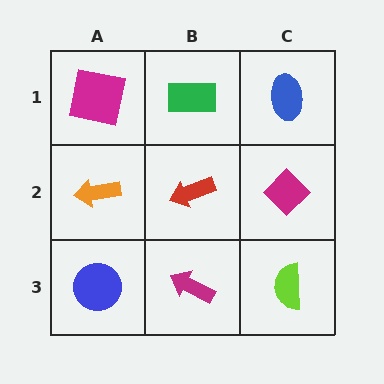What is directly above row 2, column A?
A magenta square.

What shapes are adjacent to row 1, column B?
A red arrow (row 2, column B), a magenta square (row 1, column A), a blue ellipse (row 1, column C).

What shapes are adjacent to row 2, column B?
A green rectangle (row 1, column B), a magenta arrow (row 3, column B), an orange arrow (row 2, column A), a magenta diamond (row 2, column C).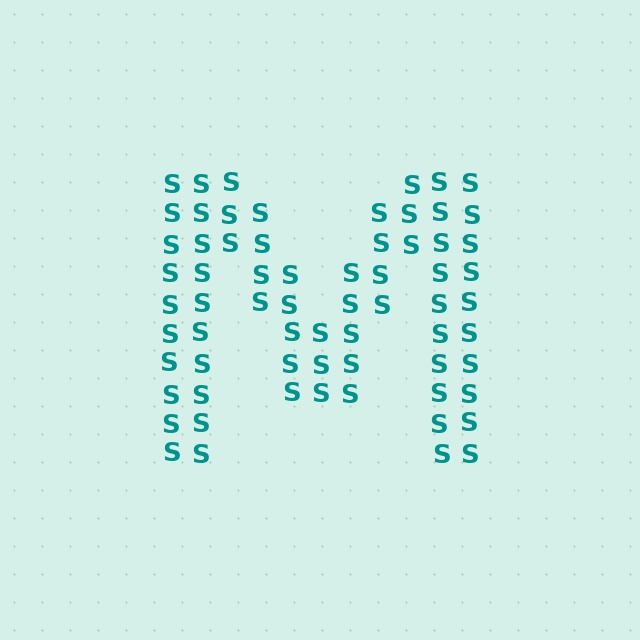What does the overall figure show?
The overall figure shows the letter M.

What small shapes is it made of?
It is made of small letter S's.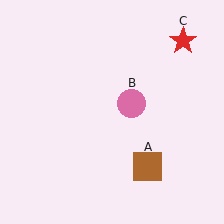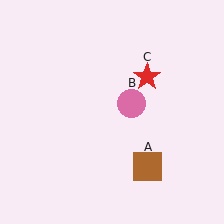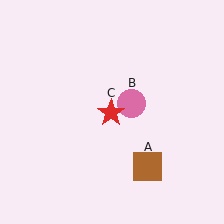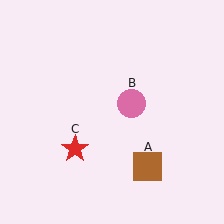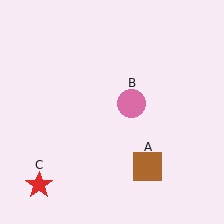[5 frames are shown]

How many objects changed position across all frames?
1 object changed position: red star (object C).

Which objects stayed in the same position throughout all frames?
Brown square (object A) and pink circle (object B) remained stationary.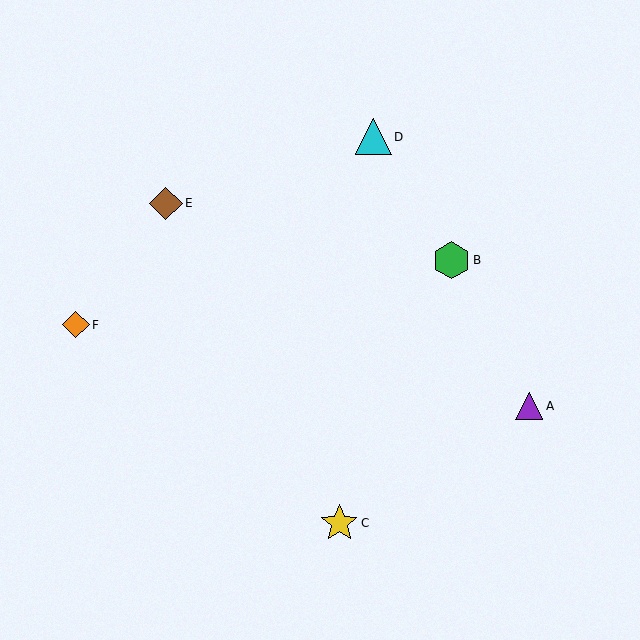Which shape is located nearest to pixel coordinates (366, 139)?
The cyan triangle (labeled D) at (373, 137) is nearest to that location.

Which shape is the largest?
The yellow star (labeled C) is the largest.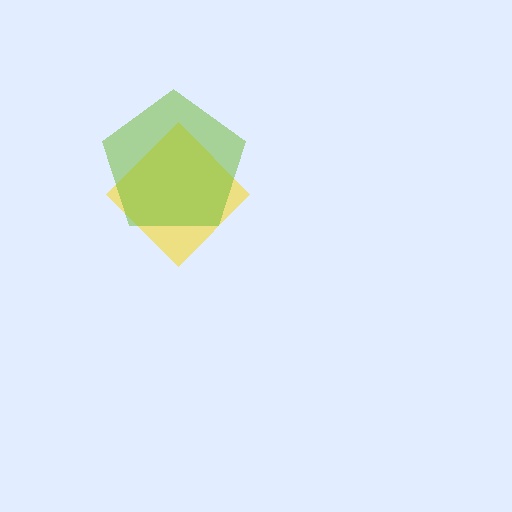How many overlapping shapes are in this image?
There are 2 overlapping shapes in the image.